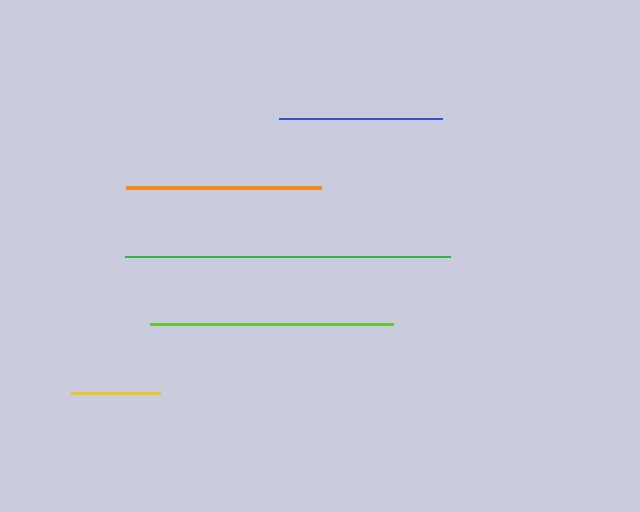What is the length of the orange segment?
The orange segment is approximately 195 pixels long.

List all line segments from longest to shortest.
From longest to shortest: green, lime, orange, blue, yellow.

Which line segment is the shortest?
The yellow line is the shortest at approximately 89 pixels.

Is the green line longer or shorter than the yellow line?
The green line is longer than the yellow line.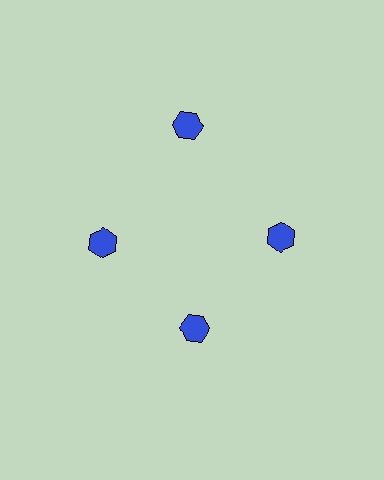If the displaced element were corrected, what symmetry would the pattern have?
It would have 4-fold rotational symmetry — the pattern would map onto itself every 90 degrees.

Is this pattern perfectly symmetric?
No. The 4 blue hexagons are arranged in a ring, but one element near the 12 o'clock position is pushed outward from the center, breaking the 4-fold rotational symmetry.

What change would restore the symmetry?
The symmetry would be restored by moving it inward, back onto the ring so that all 4 hexagons sit at equal angles and equal distance from the center.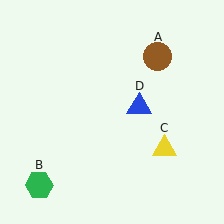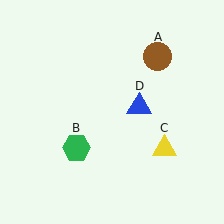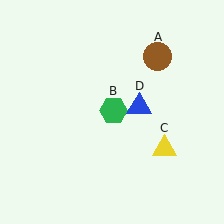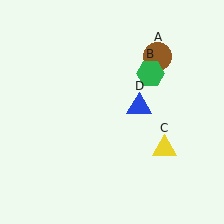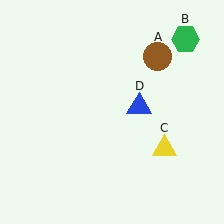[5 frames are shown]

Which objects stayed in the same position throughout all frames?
Brown circle (object A) and yellow triangle (object C) and blue triangle (object D) remained stationary.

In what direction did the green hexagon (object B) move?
The green hexagon (object B) moved up and to the right.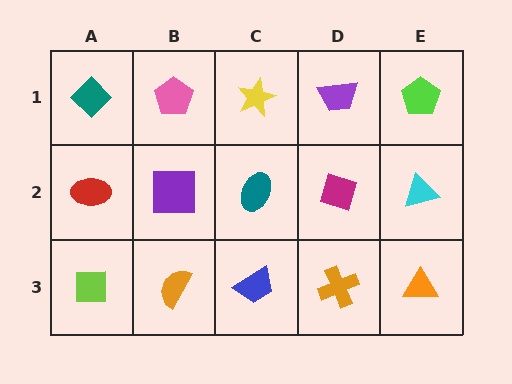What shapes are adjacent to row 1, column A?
A red ellipse (row 2, column A), a pink pentagon (row 1, column B).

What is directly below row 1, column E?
A cyan triangle.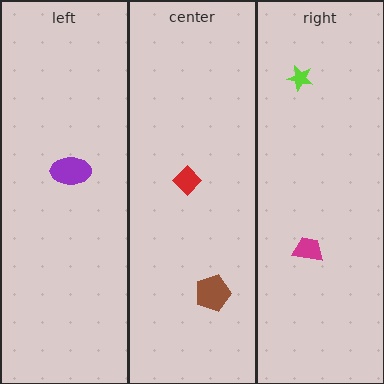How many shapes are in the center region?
2.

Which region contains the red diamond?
The center region.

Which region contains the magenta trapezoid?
The right region.